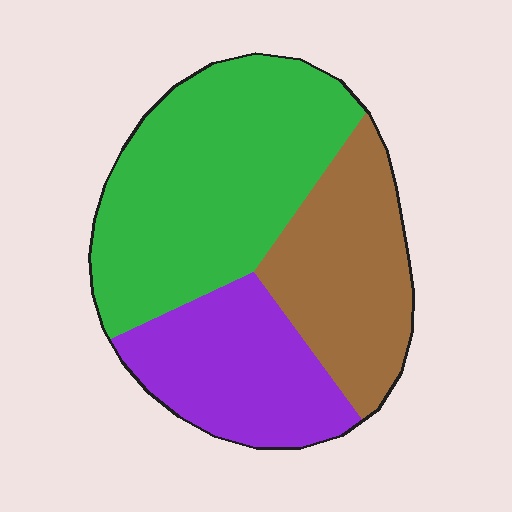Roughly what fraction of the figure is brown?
Brown takes up about one quarter (1/4) of the figure.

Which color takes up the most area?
Green, at roughly 45%.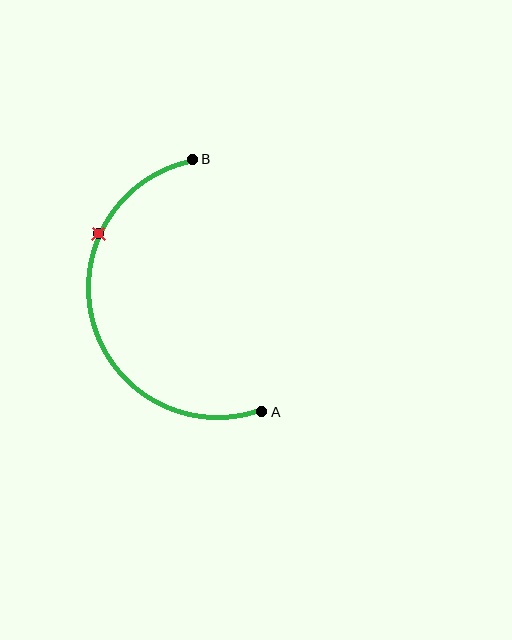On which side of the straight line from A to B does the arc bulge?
The arc bulges to the left of the straight line connecting A and B.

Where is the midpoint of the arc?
The arc midpoint is the point on the curve farthest from the straight line joining A and B. It sits to the left of that line.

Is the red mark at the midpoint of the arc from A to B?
No. The red mark lies on the arc but is closer to endpoint B. The arc midpoint would be at the point on the curve equidistant along the arc from both A and B.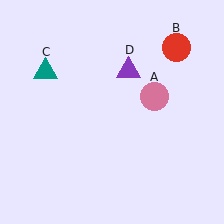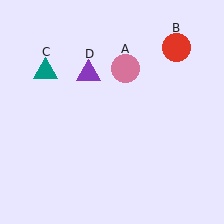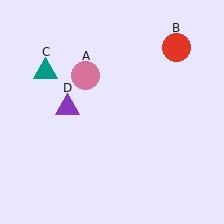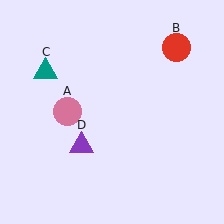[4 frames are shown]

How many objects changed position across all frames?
2 objects changed position: pink circle (object A), purple triangle (object D).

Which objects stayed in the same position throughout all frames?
Red circle (object B) and teal triangle (object C) remained stationary.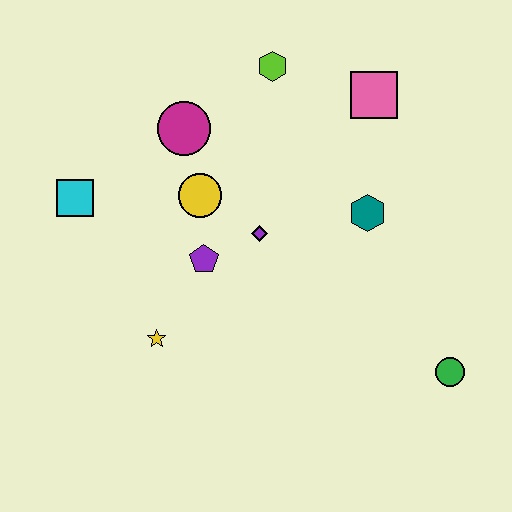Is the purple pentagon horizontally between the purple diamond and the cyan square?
Yes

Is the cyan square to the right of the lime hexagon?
No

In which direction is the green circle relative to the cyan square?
The green circle is to the right of the cyan square.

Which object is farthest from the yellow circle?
The green circle is farthest from the yellow circle.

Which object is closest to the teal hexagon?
The purple diamond is closest to the teal hexagon.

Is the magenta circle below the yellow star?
No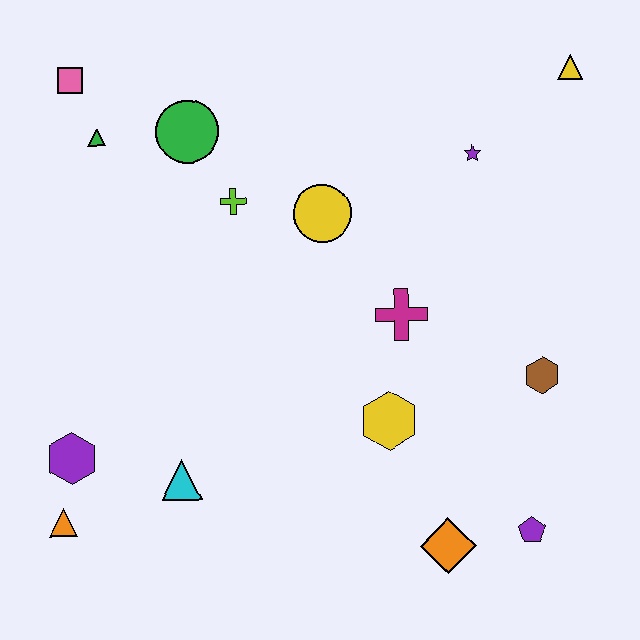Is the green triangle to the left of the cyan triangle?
Yes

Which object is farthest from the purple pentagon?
The pink square is farthest from the purple pentagon.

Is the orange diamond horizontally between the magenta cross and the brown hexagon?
Yes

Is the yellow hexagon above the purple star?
No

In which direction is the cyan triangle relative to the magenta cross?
The cyan triangle is to the left of the magenta cross.